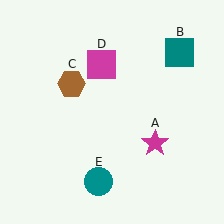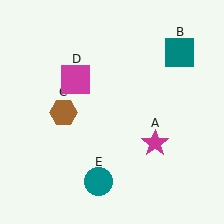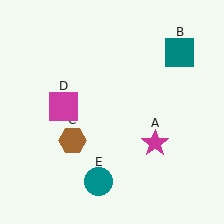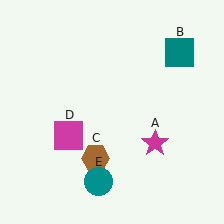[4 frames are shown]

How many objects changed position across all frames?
2 objects changed position: brown hexagon (object C), magenta square (object D).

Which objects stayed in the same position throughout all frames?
Magenta star (object A) and teal square (object B) and teal circle (object E) remained stationary.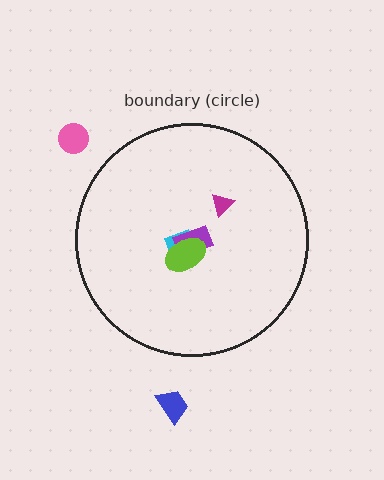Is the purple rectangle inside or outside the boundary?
Inside.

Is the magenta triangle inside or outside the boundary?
Inside.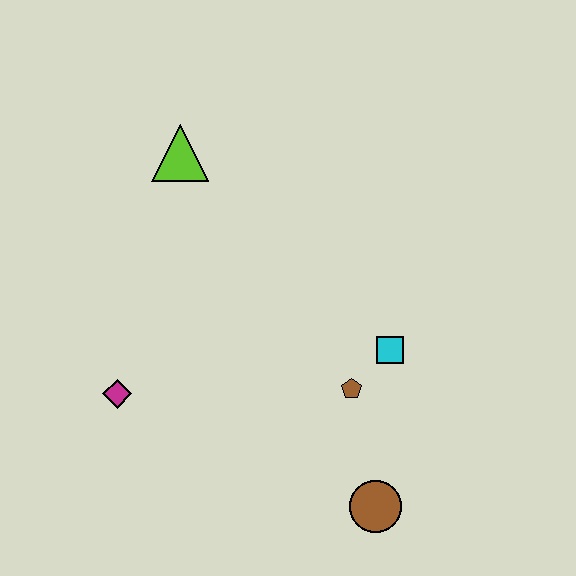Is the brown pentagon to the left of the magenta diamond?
No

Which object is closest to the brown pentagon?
The cyan square is closest to the brown pentagon.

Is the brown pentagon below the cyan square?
Yes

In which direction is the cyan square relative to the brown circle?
The cyan square is above the brown circle.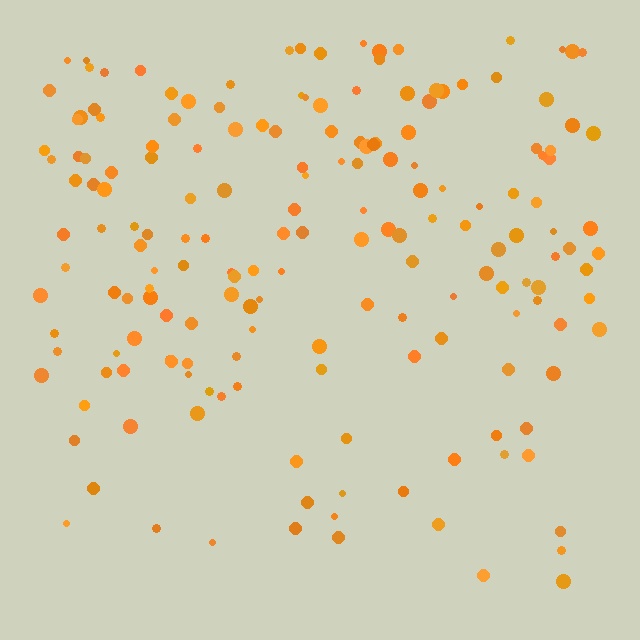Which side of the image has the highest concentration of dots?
The top.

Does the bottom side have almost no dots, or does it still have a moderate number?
Still a moderate number, just noticeably fewer than the top.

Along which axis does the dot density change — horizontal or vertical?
Vertical.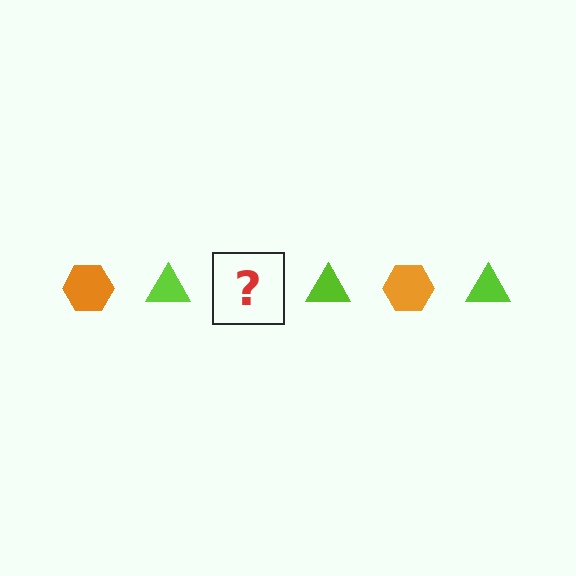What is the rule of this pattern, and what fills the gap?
The rule is that the pattern alternates between orange hexagon and lime triangle. The gap should be filled with an orange hexagon.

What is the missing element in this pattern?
The missing element is an orange hexagon.